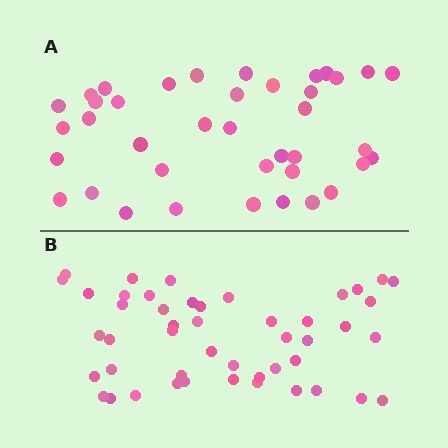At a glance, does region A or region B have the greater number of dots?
Region B (the bottom region) has more dots.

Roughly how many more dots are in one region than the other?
Region B has roughly 8 or so more dots than region A.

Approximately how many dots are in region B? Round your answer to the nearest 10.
About 50 dots. (The exact count is 47, which rounds to 50.)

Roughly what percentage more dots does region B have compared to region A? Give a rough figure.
About 20% more.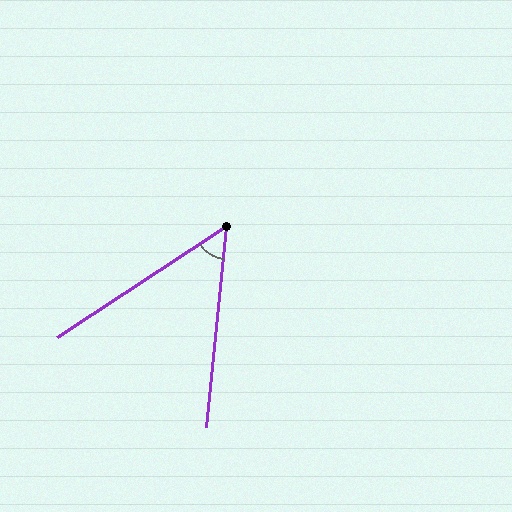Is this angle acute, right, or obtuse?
It is acute.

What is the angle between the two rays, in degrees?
Approximately 51 degrees.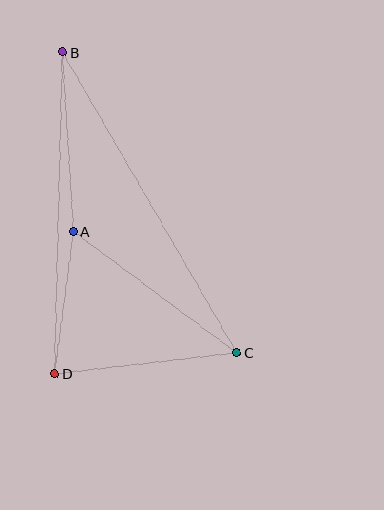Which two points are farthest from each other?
Points B and C are farthest from each other.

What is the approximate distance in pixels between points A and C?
The distance between A and C is approximately 203 pixels.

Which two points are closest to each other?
Points A and D are closest to each other.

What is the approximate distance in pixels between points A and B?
The distance between A and B is approximately 180 pixels.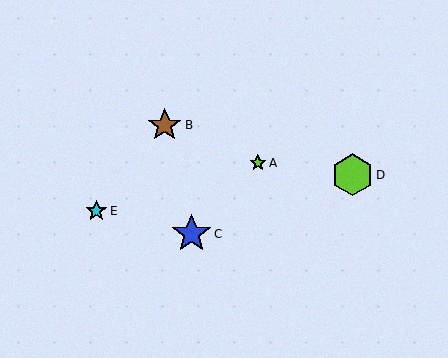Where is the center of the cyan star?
The center of the cyan star is at (96, 211).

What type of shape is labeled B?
Shape B is a brown star.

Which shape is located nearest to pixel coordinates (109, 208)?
The cyan star (labeled E) at (96, 211) is nearest to that location.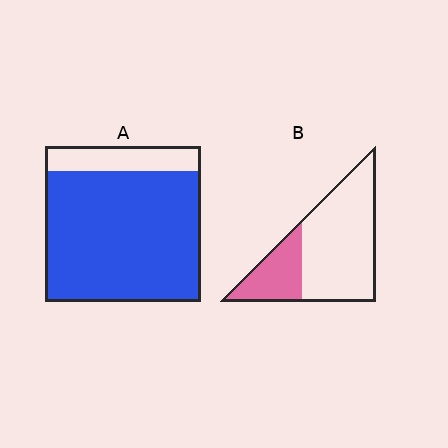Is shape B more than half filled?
No.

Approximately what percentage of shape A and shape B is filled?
A is approximately 85% and B is approximately 30%.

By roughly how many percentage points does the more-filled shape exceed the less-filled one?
By roughly 55 percentage points (A over B).